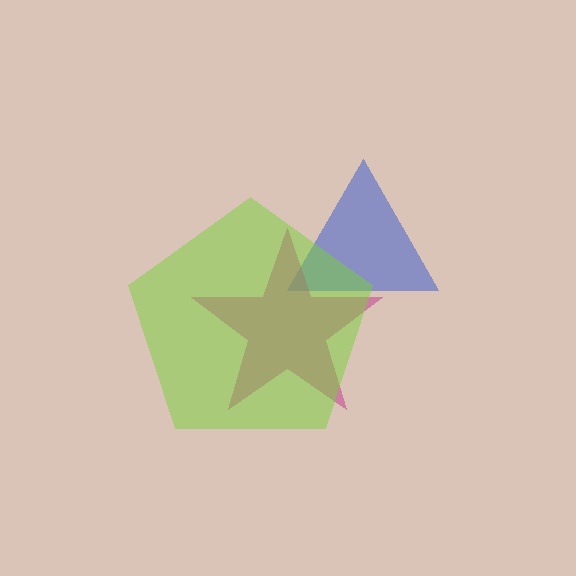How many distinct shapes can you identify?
There are 3 distinct shapes: a blue triangle, a magenta star, a lime pentagon.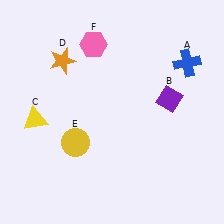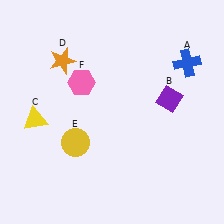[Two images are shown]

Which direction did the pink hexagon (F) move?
The pink hexagon (F) moved down.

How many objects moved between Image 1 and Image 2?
1 object moved between the two images.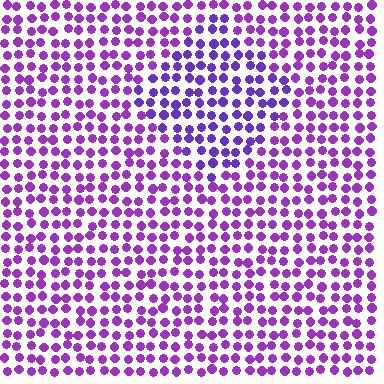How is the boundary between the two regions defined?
The boundary is defined purely by a slight shift in hue (about 23 degrees). Spacing, size, and orientation are identical on both sides.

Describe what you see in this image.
The image is filled with small purple elements in a uniform arrangement. A diamond-shaped region is visible where the elements are tinted to a slightly different hue, forming a subtle color boundary.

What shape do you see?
I see a diamond.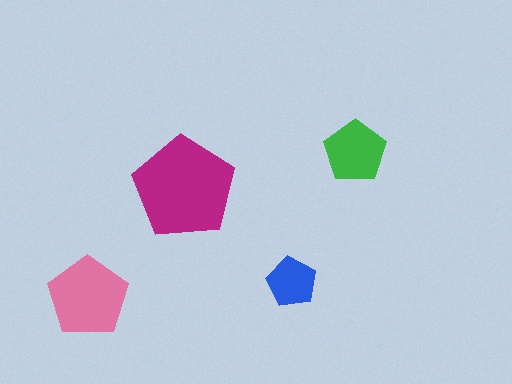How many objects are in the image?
There are 4 objects in the image.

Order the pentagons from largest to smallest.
the magenta one, the pink one, the green one, the blue one.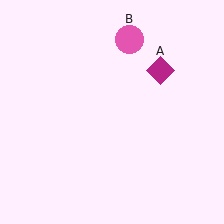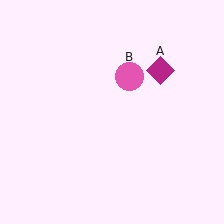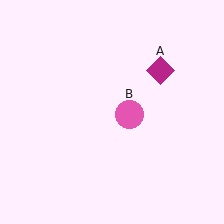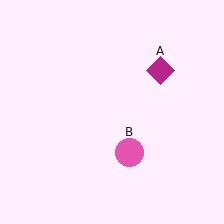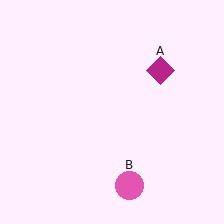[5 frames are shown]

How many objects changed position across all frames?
1 object changed position: pink circle (object B).